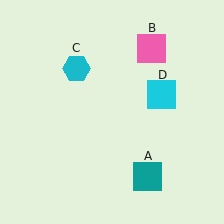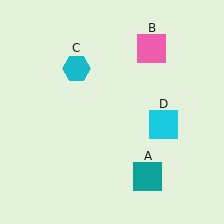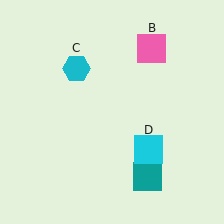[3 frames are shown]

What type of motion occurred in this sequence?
The cyan square (object D) rotated clockwise around the center of the scene.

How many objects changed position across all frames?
1 object changed position: cyan square (object D).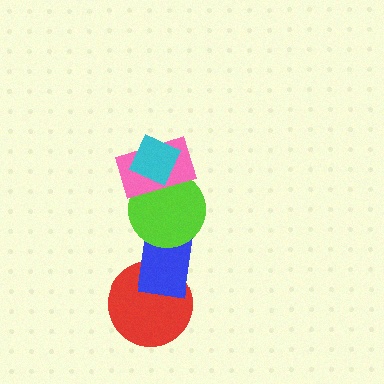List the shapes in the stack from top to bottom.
From top to bottom: the cyan diamond, the pink rectangle, the lime circle, the blue rectangle, the red circle.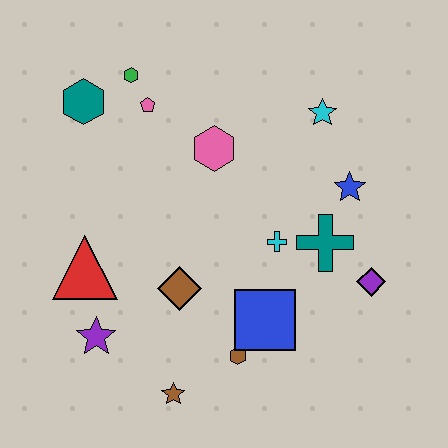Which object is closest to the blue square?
The brown hexagon is closest to the blue square.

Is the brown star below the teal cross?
Yes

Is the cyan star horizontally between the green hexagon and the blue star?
Yes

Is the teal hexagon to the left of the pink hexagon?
Yes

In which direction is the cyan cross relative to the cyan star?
The cyan cross is below the cyan star.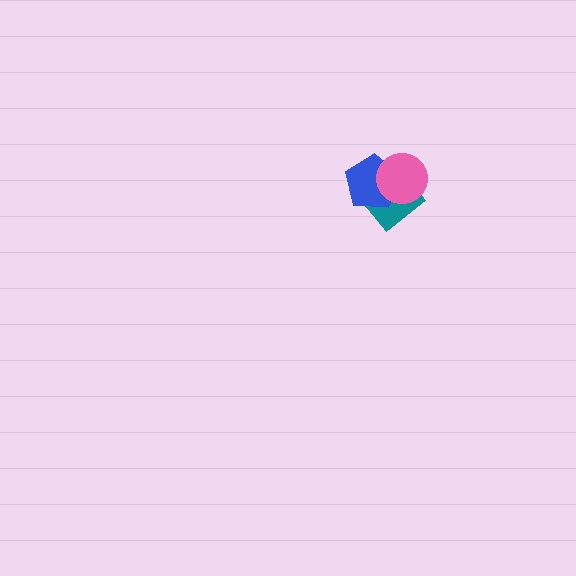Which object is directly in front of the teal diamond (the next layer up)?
The blue pentagon is directly in front of the teal diamond.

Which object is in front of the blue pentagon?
The pink circle is in front of the blue pentagon.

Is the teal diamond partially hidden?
Yes, it is partially covered by another shape.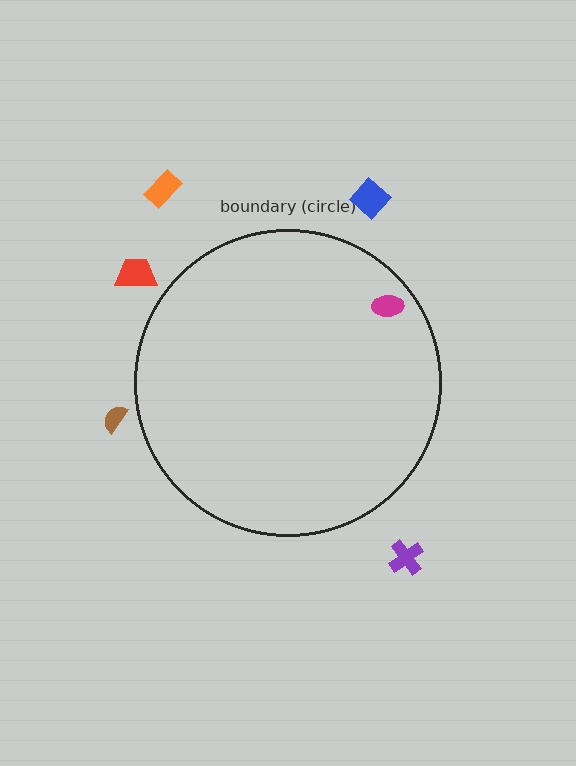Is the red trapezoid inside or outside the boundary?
Outside.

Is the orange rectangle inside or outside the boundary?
Outside.